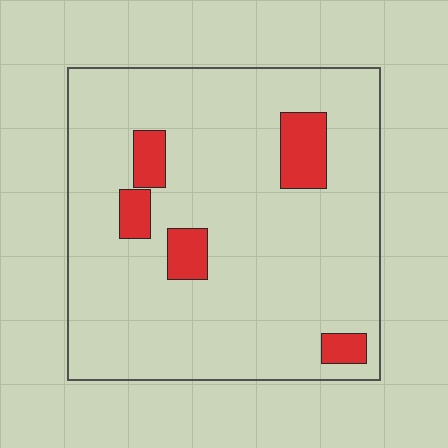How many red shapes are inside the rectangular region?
5.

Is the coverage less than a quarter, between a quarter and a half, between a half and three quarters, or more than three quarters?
Less than a quarter.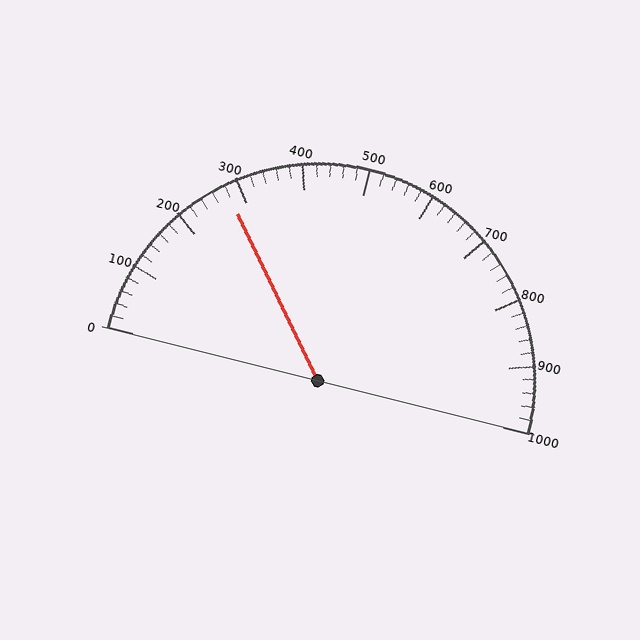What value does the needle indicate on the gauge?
The needle indicates approximately 280.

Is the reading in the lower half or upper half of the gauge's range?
The reading is in the lower half of the range (0 to 1000).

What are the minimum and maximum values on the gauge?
The gauge ranges from 0 to 1000.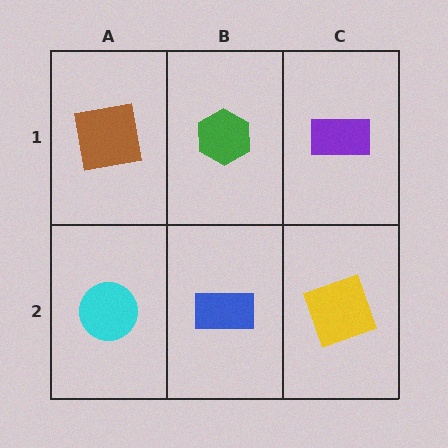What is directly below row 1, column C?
A yellow square.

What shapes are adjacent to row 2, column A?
A brown square (row 1, column A), a blue rectangle (row 2, column B).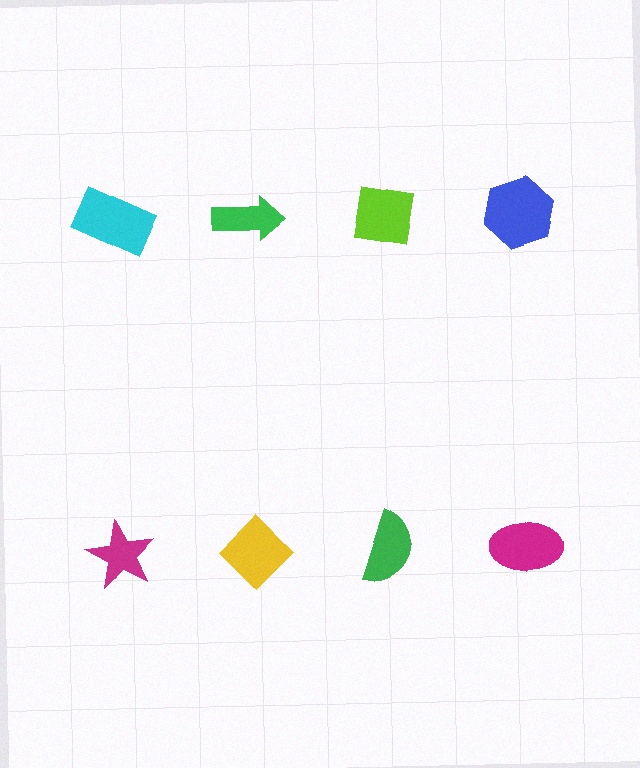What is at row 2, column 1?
A magenta star.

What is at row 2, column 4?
A magenta ellipse.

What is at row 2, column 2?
A yellow diamond.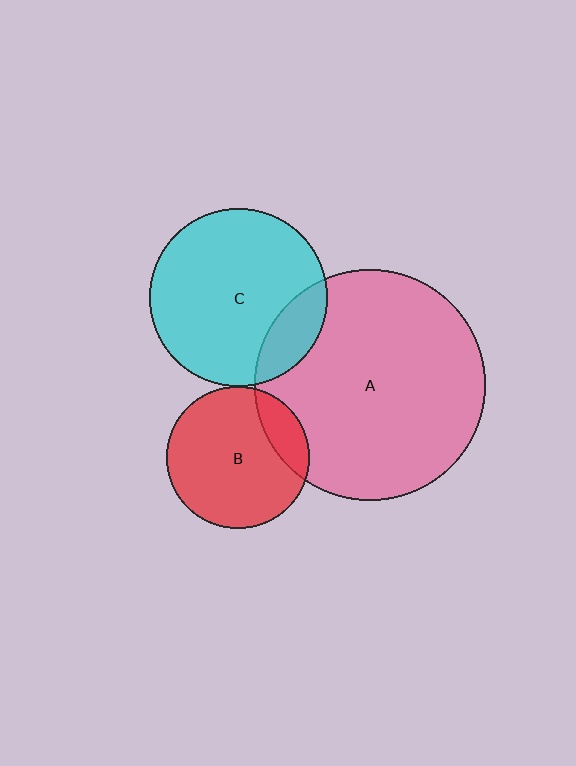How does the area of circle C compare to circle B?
Approximately 1.6 times.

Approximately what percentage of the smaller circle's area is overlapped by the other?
Approximately 5%.